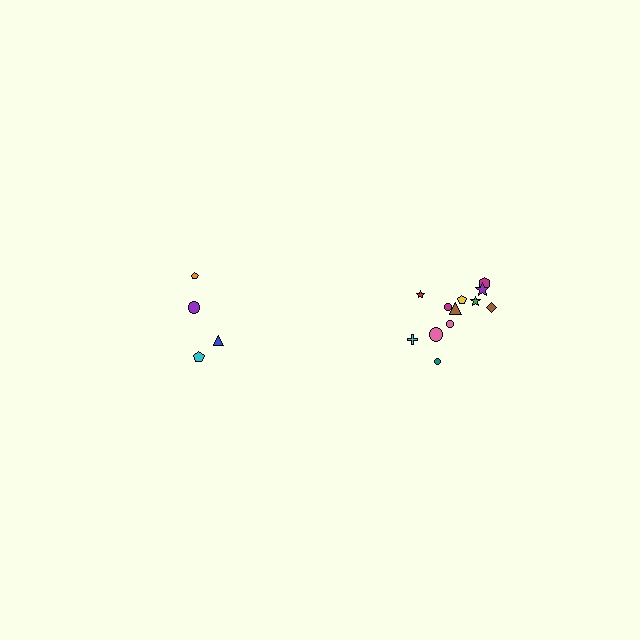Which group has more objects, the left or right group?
The right group.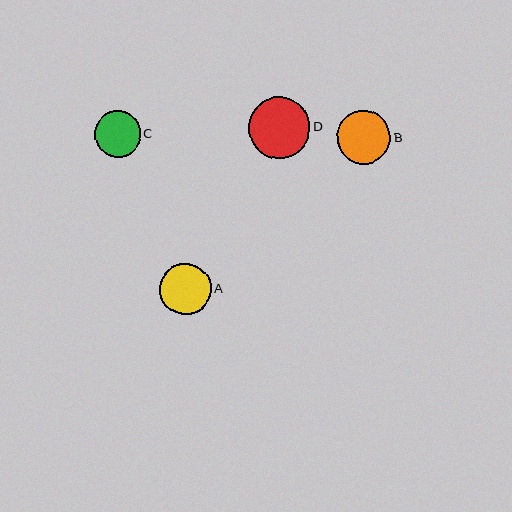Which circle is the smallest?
Circle C is the smallest with a size of approximately 46 pixels.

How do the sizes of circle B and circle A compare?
Circle B and circle A are approximately the same size.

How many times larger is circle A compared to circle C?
Circle A is approximately 1.1 times the size of circle C.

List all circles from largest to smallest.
From largest to smallest: D, B, A, C.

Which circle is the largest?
Circle D is the largest with a size of approximately 62 pixels.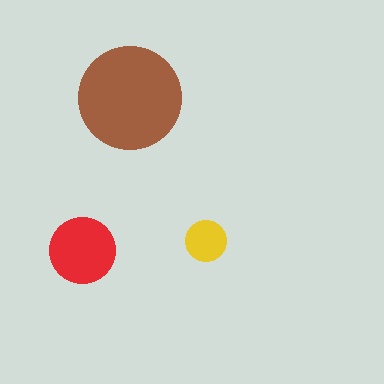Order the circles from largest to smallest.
the brown one, the red one, the yellow one.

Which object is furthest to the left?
The red circle is leftmost.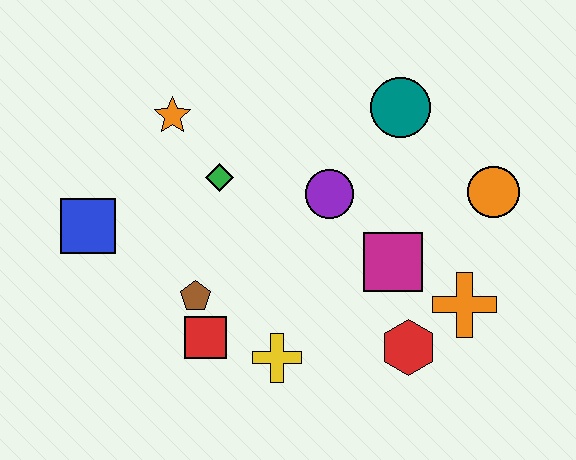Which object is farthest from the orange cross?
The blue square is farthest from the orange cross.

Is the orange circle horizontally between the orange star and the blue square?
No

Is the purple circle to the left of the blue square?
No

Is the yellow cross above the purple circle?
No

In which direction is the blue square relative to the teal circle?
The blue square is to the left of the teal circle.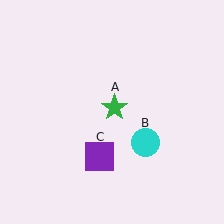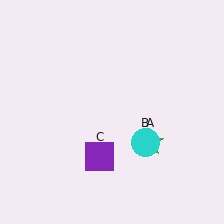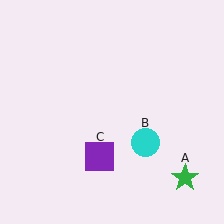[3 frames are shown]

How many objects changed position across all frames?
1 object changed position: green star (object A).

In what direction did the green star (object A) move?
The green star (object A) moved down and to the right.